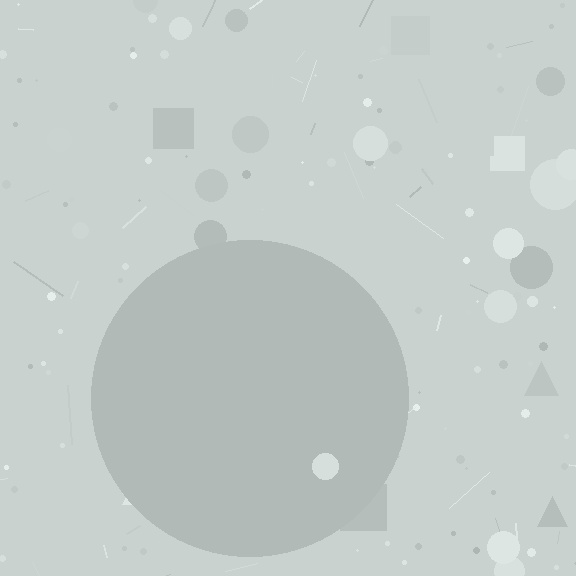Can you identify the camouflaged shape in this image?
The camouflaged shape is a circle.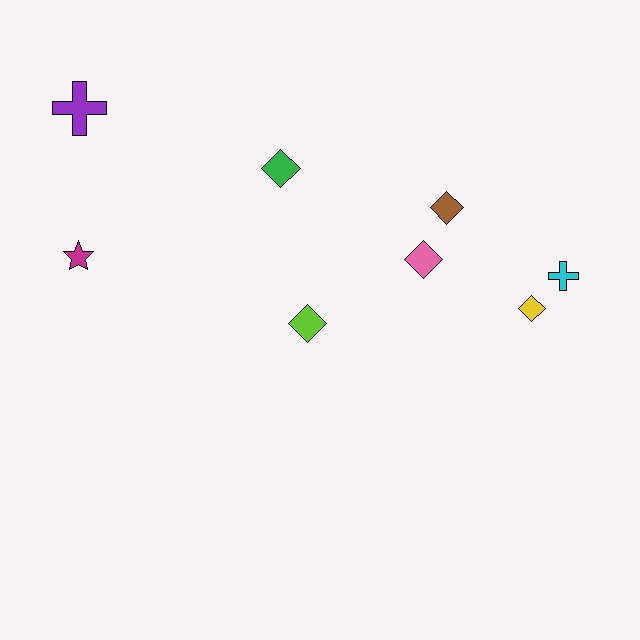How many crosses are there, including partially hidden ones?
There are 2 crosses.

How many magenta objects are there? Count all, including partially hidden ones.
There is 1 magenta object.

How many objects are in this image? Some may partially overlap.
There are 8 objects.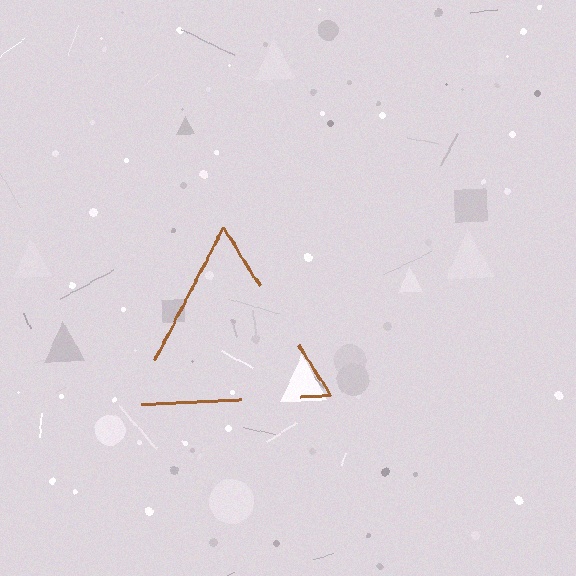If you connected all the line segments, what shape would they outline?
They would outline a triangle.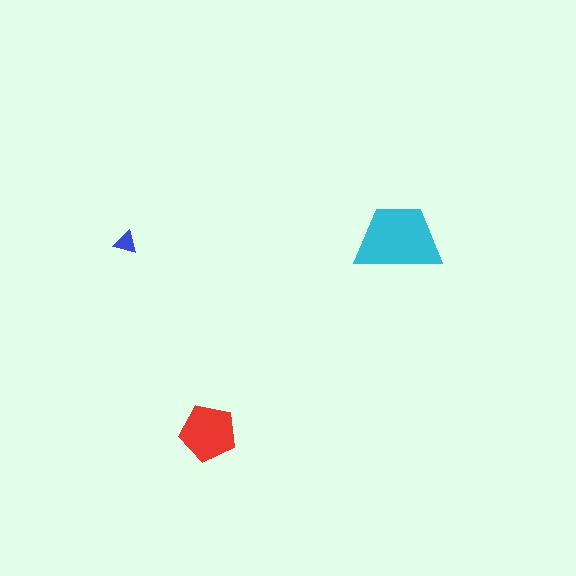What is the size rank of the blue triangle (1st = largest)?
3rd.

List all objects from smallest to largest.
The blue triangle, the red pentagon, the cyan trapezoid.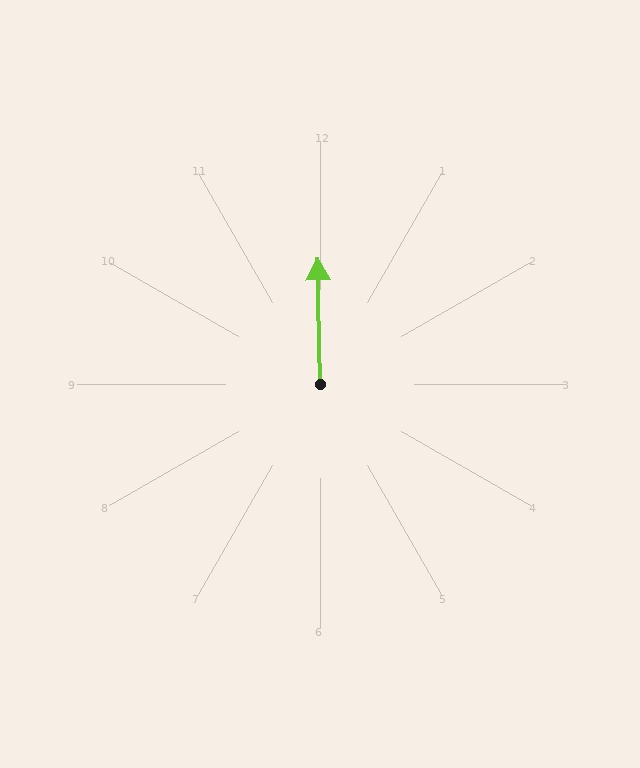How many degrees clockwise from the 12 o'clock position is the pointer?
Approximately 359 degrees.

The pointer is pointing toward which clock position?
Roughly 12 o'clock.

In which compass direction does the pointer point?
North.